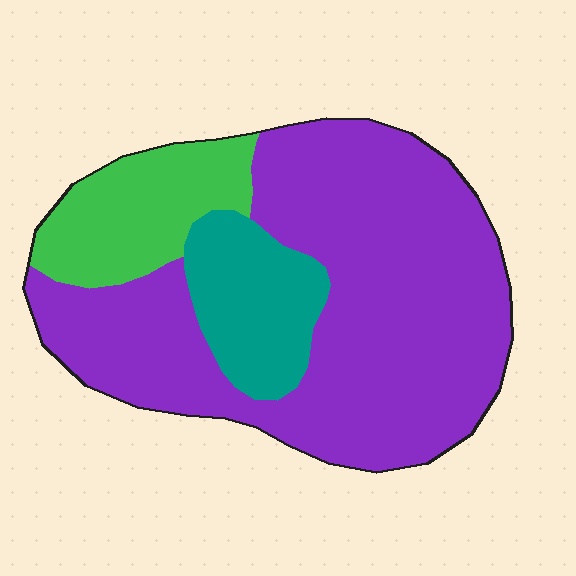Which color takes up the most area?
Purple, at roughly 70%.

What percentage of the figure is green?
Green covers around 15% of the figure.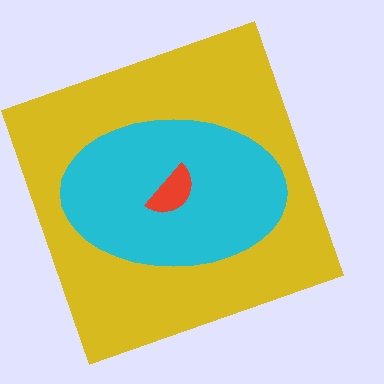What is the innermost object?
The red semicircle.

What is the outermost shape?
The yellow square.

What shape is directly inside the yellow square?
The cyan ellipse.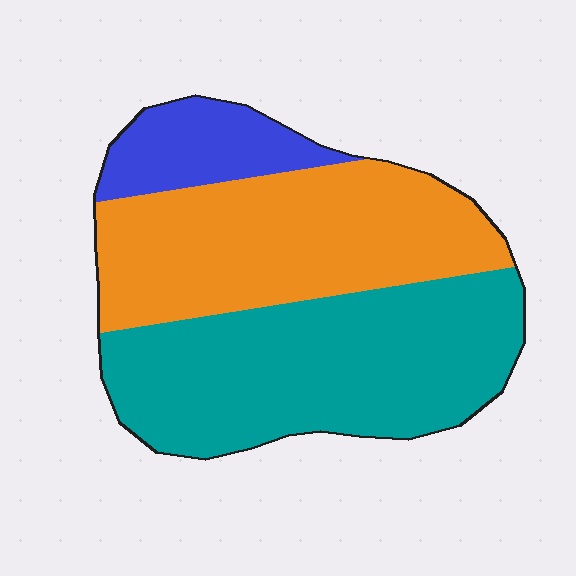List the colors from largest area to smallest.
From largest to smallest: teal, orange, blue.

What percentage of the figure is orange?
Orange covers 40% of the figure.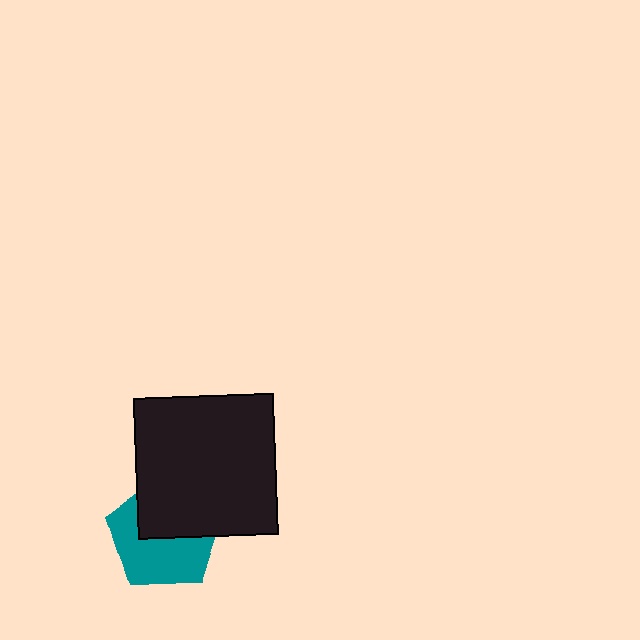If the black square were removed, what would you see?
You would see the complete teal pentagon.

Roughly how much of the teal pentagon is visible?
About half of it is visible (roughly 54%).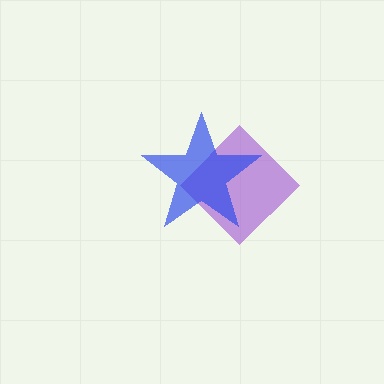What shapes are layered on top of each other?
The layered shapes are: a purple diamond, a blue star.